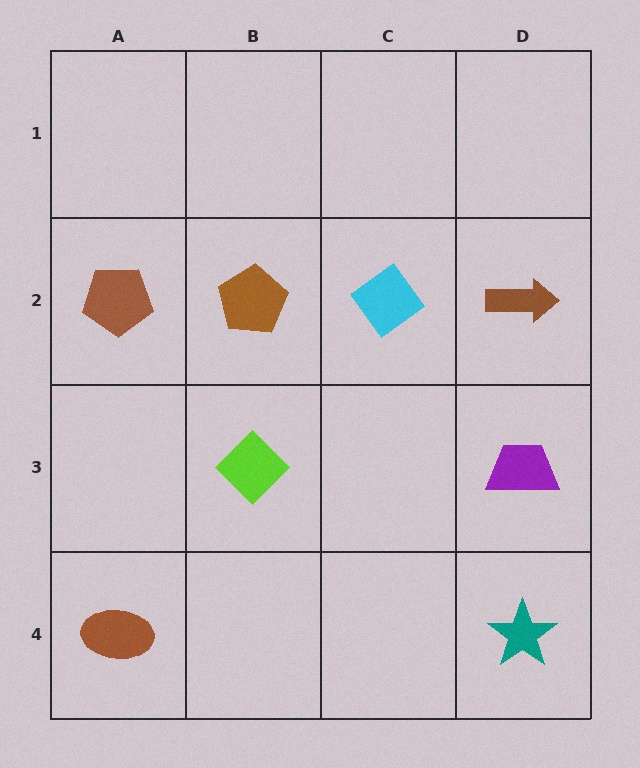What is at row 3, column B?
A lime diamond.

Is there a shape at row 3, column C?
No, that cell is empty.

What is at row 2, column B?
A brown pentagon.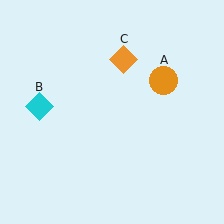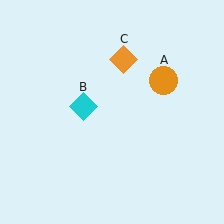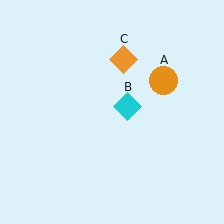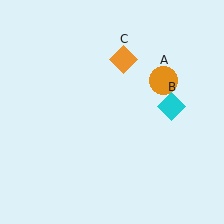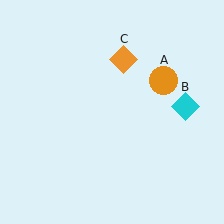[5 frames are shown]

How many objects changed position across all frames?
1 object changed position: cyan diamond (object B).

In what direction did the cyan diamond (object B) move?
The cyan diamond (object B) moved right.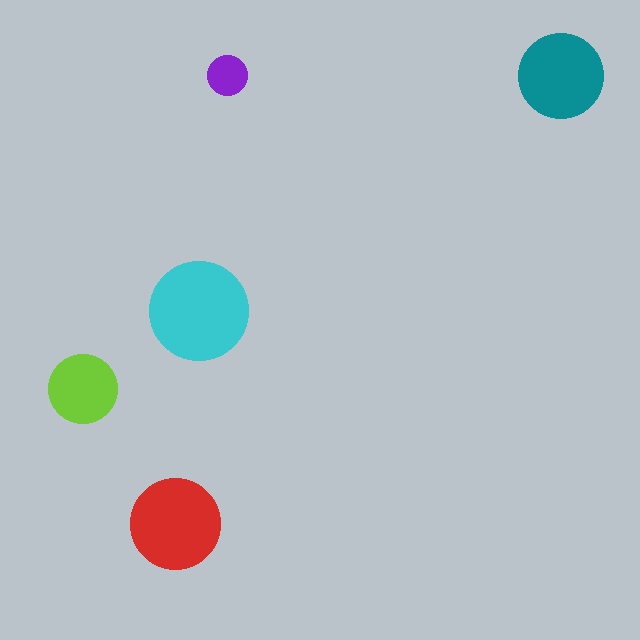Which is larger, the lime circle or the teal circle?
The teal one.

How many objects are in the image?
There are 5 objects in the image.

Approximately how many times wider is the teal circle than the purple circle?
About 2 times wider.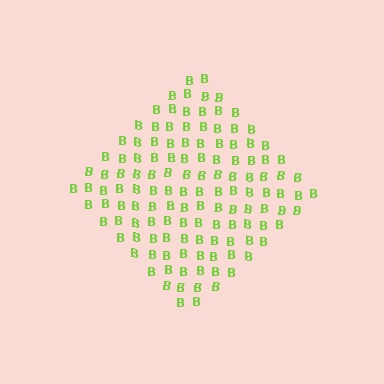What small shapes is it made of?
It is made of small letter B's.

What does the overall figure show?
The overall figure shows a diamond.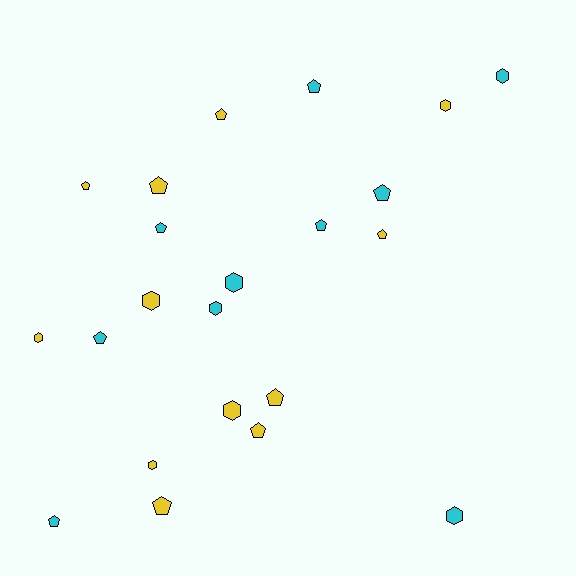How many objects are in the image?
There are 22 objects.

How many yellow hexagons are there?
There are 5 yellow hexagons.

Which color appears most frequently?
Yellow, with 12 objects.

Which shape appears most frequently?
Pentagon, with 13 objects.